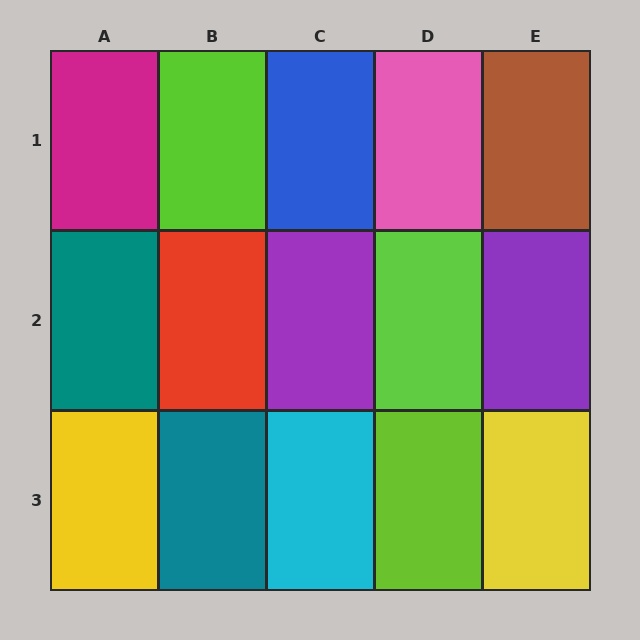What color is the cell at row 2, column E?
Purple.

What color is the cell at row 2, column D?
Lime.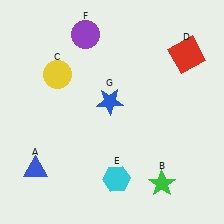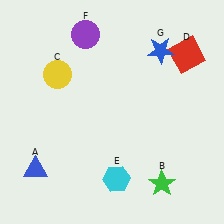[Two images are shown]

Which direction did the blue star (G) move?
The blue star (G) moved up.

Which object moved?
The blue star (G) moved up.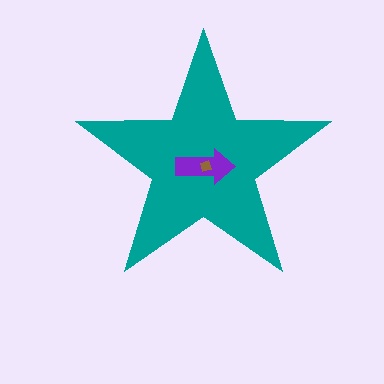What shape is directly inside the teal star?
The purple arrow.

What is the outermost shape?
The teal star.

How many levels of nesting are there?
3.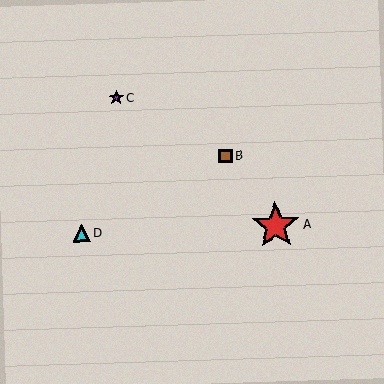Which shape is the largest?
The red star (labeled A) is the largest.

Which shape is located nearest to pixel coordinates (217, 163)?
The brown square (labeled B) at (225, 156) is nearest to that location.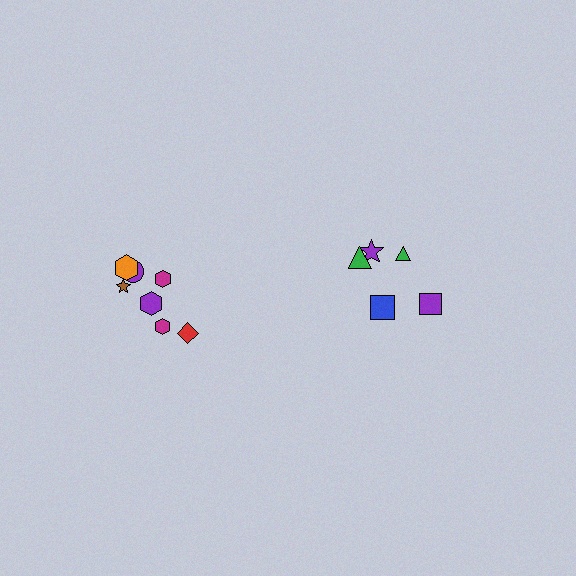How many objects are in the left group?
There are 7 objects.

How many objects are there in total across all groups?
There are 12 objects.